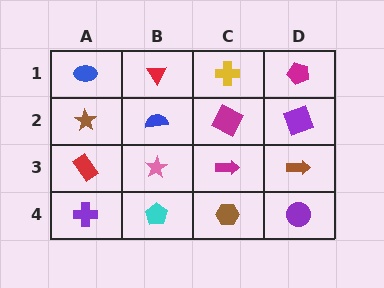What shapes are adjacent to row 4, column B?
A pink star (row 3, column B), a purple cross (row 4, column A), a brown hexagon (row 4, column C).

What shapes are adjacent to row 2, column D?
A magenta pentagon (row 1, column D), a brown arrow (row 3, column D), a magenta square (row 2, column C).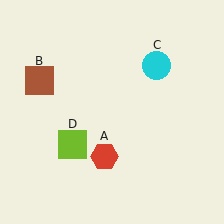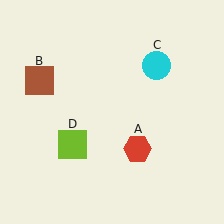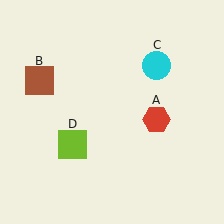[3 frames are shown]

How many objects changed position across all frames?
1 object changed position: red hexagon (object A).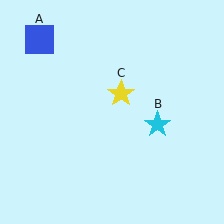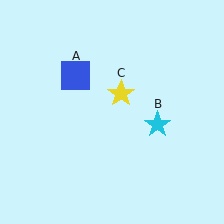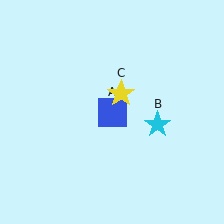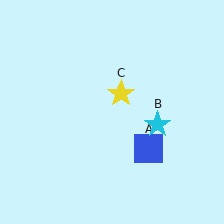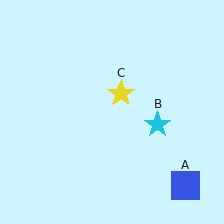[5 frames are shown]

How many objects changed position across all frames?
1 object changed position: blue square (object A).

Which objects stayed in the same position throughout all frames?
Cyan star (object B) and yellow star (object C) remained stationary.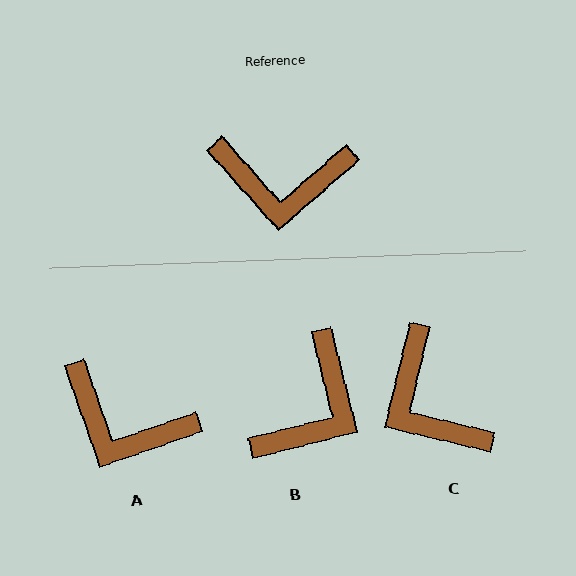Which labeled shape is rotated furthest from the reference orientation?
B, about 63 degrees away.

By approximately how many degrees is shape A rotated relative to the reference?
Approximately 22 degrees clockwise.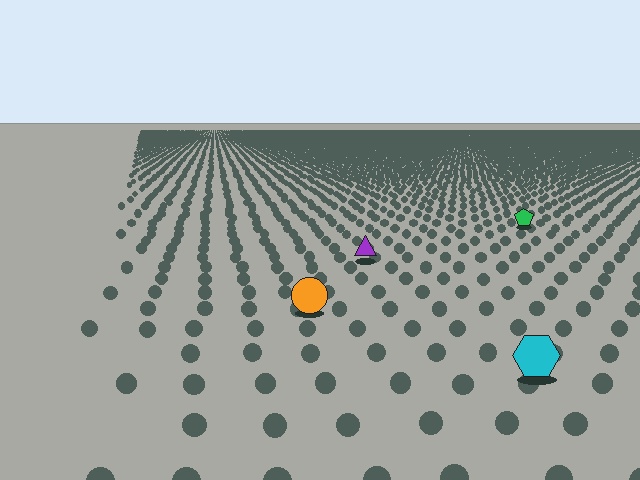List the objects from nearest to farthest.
From nearest to farthest: the cyan hexagon, the orange circle, the purple triangle, the green pentagon.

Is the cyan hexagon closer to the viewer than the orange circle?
Yes. The cyan hexagon is closer — you can tell from the texture gradient: the ground texture is coarser near it.